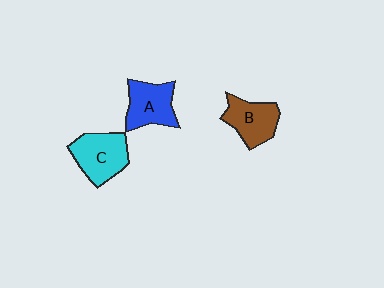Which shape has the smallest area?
Shape B (brown).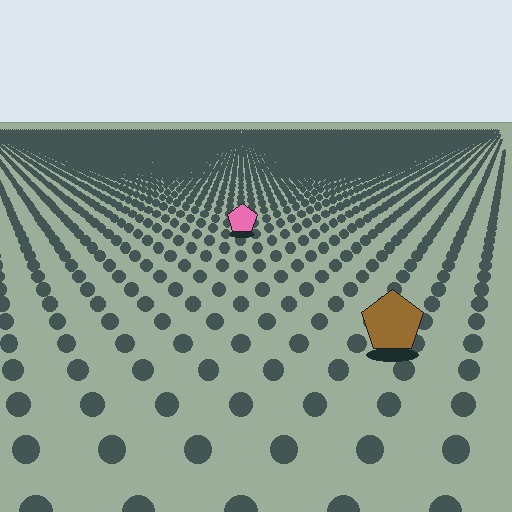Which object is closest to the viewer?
The brown pentagon is closest. The texture marks near it are larger and more spread out.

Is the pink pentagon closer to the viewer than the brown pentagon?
No. The brown pentagon is closer — you can tell from the texture gradient: the ground texture is coarser near it.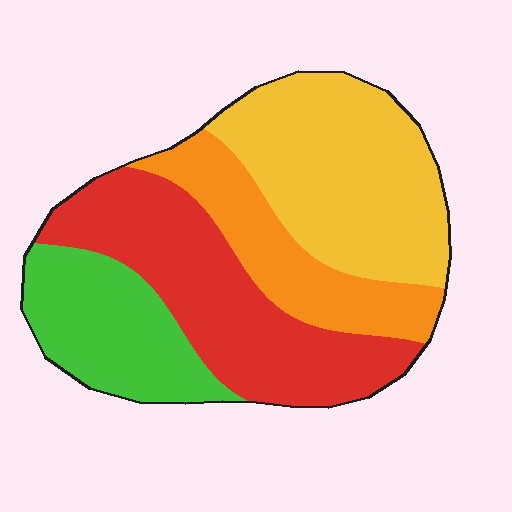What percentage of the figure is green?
Green covers 19% of the figure.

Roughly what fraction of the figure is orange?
Orange covers 18% of the figure.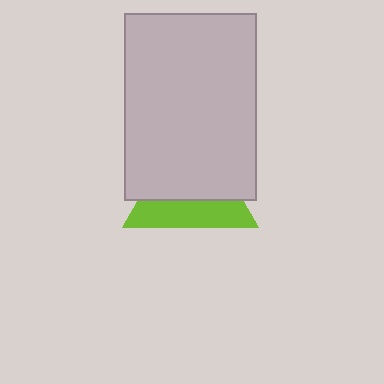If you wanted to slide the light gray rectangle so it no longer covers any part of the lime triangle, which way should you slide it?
Slide it up — that is the most direct way to separate the two shapes.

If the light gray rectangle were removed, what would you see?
You would see the complete lime triangle.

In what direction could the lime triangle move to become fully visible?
The lime triangle could move down. That would shift it out from behind the light gray rectangle entirely.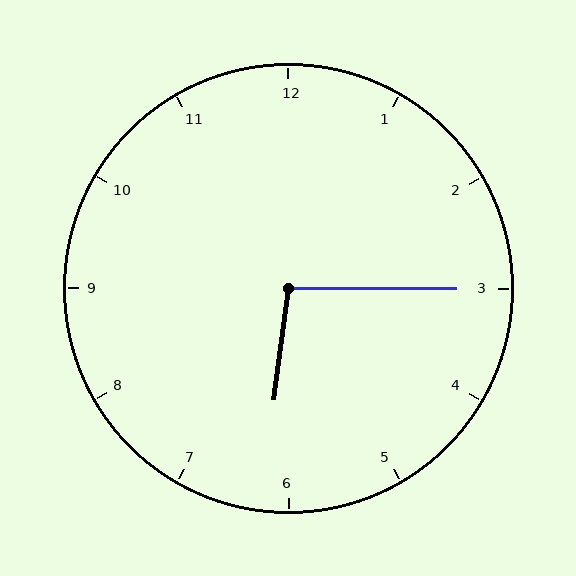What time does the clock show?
6:15.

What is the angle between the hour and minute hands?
Approximately 98 degrees.